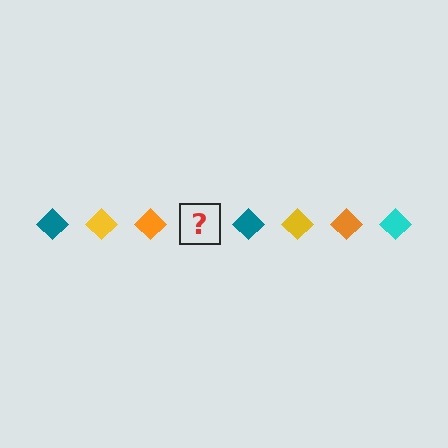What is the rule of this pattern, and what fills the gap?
The rule is that the pattern cycles through teal, yellow, orange, cyan diamonds. The gap should be filled with a cyan diamond.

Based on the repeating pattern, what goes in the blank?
The blank should be a cyan diamond.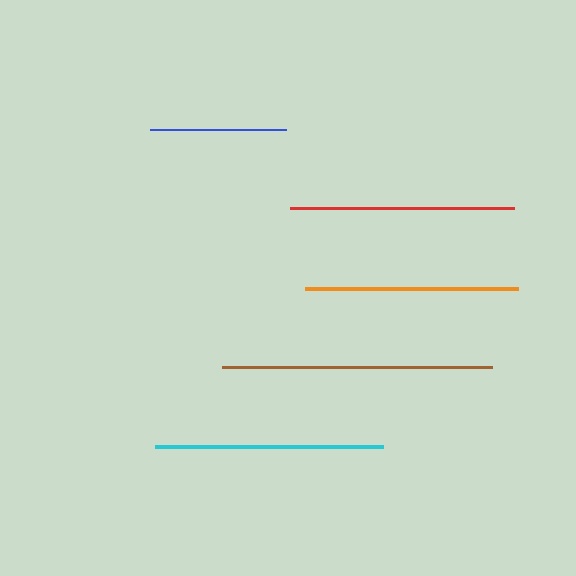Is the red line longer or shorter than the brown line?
The brown line is longer than the red line.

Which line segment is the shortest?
The blue line is the shortest at approximately 136 pixels.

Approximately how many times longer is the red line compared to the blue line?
The red line is approximately 1.6 times the length of the blue line.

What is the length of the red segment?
The red segment is approximately 223 pixels long.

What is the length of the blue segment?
The blue segment is approximately 136 pixels long.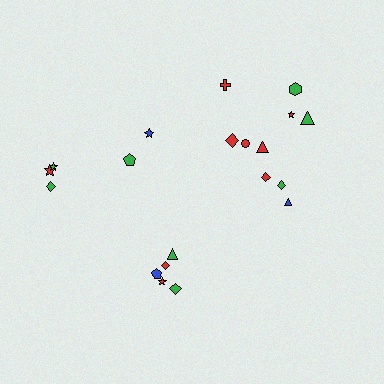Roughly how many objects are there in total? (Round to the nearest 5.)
Roughly 20 objects in total.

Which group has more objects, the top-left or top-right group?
The top-right group.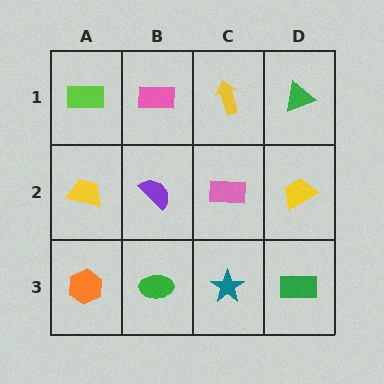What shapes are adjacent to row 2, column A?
A lime rectangle (row 1, column A), an orange hexagon (row 3, column A), a purple semicircle (row 2, column B).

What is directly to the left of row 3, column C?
A green ellipse.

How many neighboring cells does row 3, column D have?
2.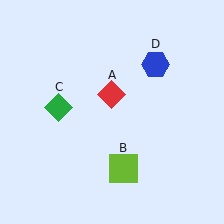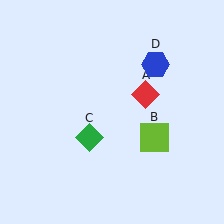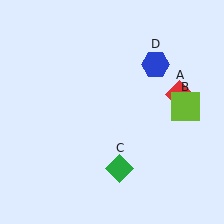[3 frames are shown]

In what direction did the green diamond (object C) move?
The green diamond (object C) moved down and to the right.